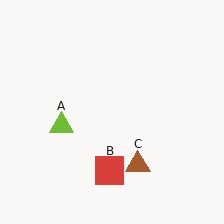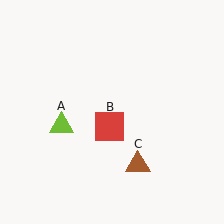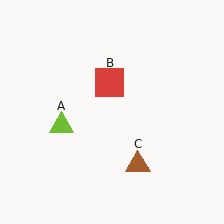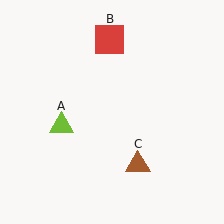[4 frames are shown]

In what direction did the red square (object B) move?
The red square (object B) moved up.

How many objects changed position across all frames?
1 object changed position: red square (object B).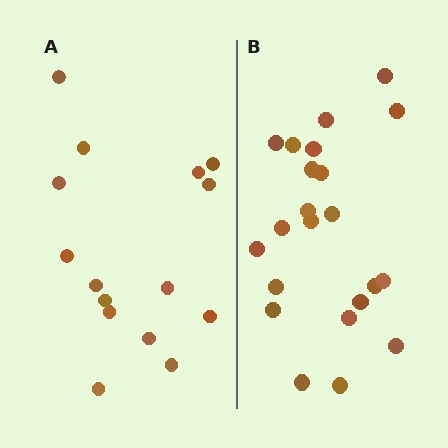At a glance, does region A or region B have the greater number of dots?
Region B (the right region) has more dots.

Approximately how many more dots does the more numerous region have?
Region B has roughly 8 or so more dots than region A.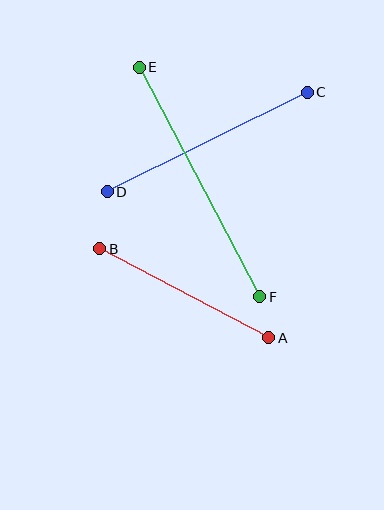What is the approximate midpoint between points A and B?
The midpoint is at approximately (184, 293) pixels.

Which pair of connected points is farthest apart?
Points E and F are farthest apart.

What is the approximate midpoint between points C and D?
The midpoint is at approximately (207, 142) pixels.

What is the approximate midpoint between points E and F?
The midpoint is at approximately (200, 182) pixels.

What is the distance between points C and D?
The distance is approximately 223 pixels.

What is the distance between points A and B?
The distance is approximately 191 pixels.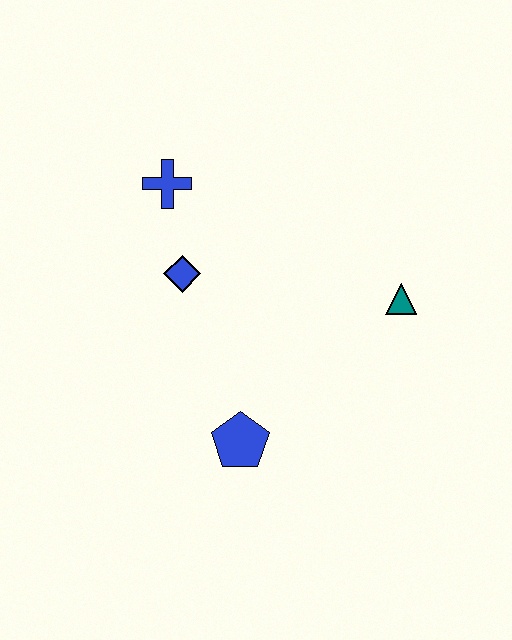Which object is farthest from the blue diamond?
The teal triangle is farthest from the blue diamond.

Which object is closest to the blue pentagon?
The blue diamond is closest to the blue pentagon.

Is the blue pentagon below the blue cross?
Yes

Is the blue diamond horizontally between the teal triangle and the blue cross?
Yes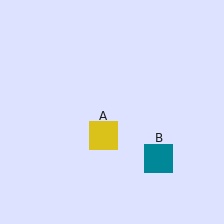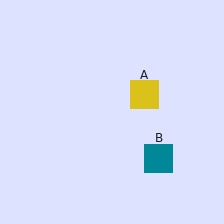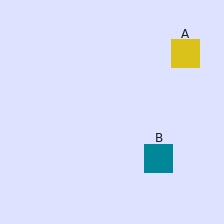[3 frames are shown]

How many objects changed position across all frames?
1 object changed position: yellow square (object A).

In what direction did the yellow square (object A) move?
The yellow square (object A) moved up and to the right.